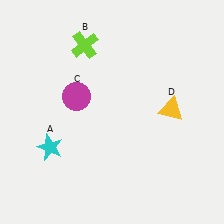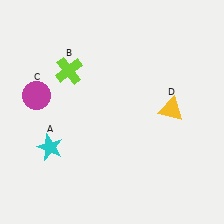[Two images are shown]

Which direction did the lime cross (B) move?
The lime cross (B) moved down.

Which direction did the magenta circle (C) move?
The magenta circle (C) moved left.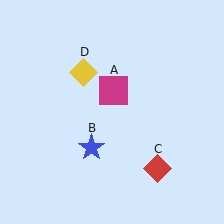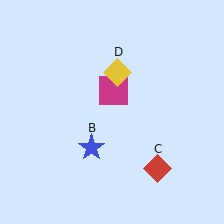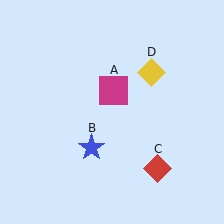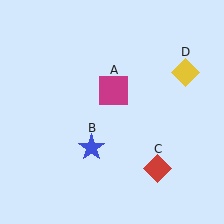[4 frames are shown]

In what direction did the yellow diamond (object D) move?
The yellow diamond (object D) moved right.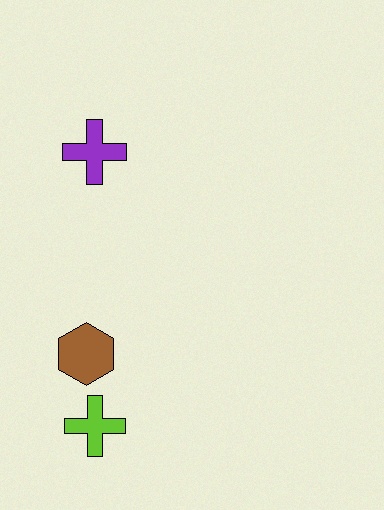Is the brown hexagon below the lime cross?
No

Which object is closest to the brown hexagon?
The lime cross is closest to the brown hexagon.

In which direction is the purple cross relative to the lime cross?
The purple cross is above the lime cross.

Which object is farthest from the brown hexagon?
The purple cross is farthest from the brown hexagon.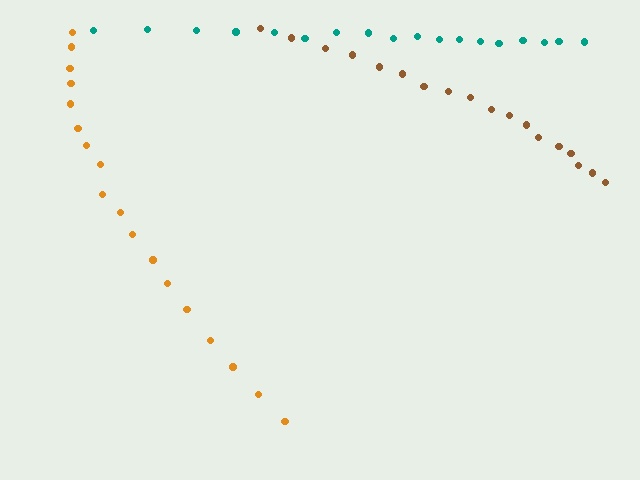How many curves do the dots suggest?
There are 3 distinct paths.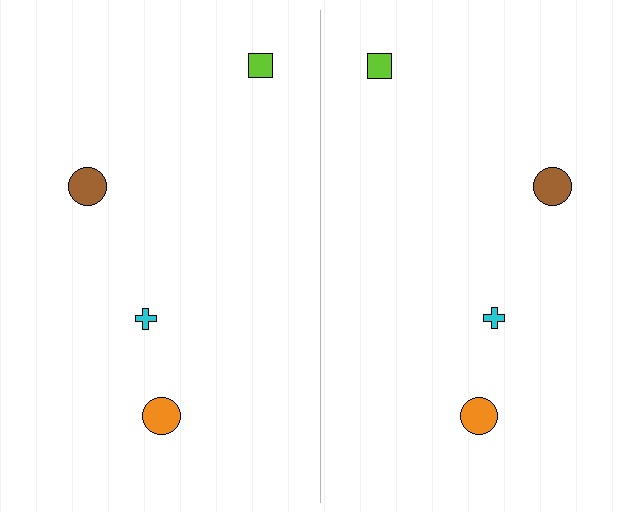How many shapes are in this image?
There are 8 shapes in this image.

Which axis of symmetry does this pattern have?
The pattern has a vertical axis of symmetry running through the center of the image.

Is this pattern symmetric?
Yes, this pattern has bilateral (reflection) symmetry.